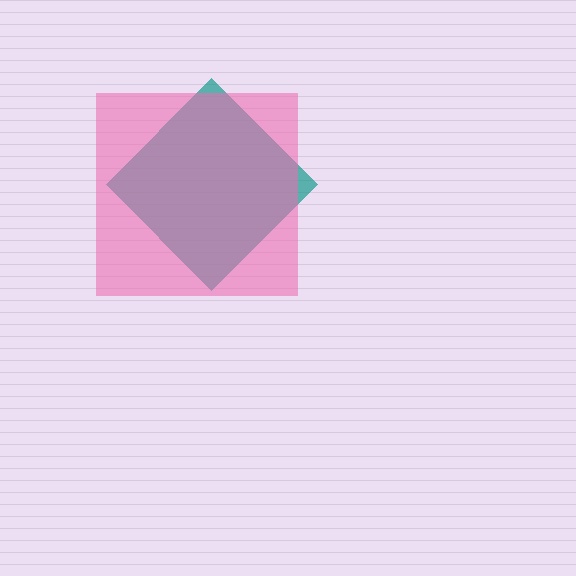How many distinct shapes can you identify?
There are 2 distinct shapes: a teal diamond, a pink square.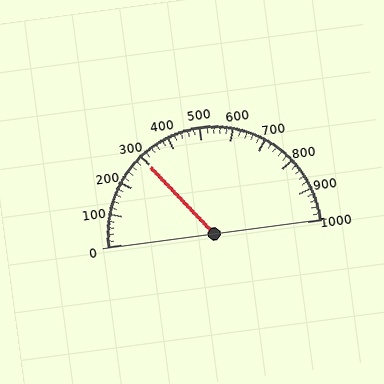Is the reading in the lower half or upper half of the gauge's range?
The reading is in the lower half of the range (0 to 1000).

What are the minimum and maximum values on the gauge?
The gauge ranges from 0 to 1000.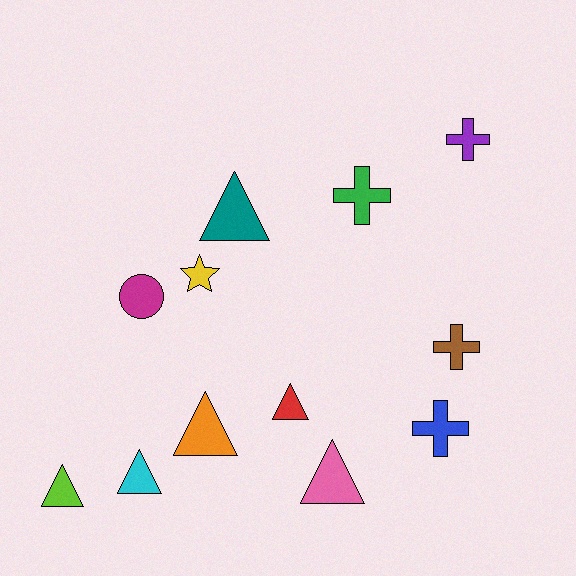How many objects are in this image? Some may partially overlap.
There are 12 objects.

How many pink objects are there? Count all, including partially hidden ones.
There is 1 pink object.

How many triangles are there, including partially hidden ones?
There are 6 triangles.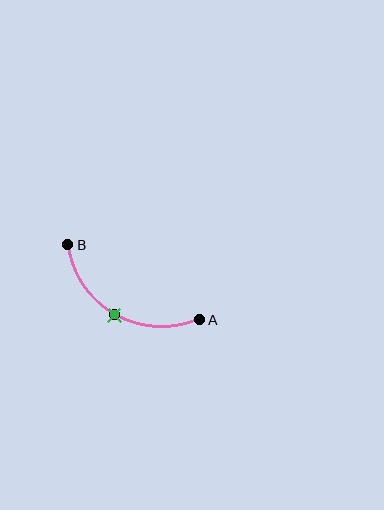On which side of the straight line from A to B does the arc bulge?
The arc bulges below the straight line connecting A and B.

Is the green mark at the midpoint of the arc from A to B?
Yes. The green mark lies on the arc at equal arc-length from both A and B — it is the arc midpoint.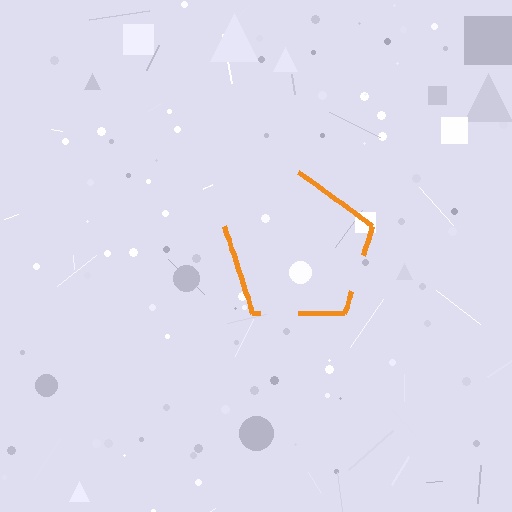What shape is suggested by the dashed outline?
The dashed outline suggests a pentagon.